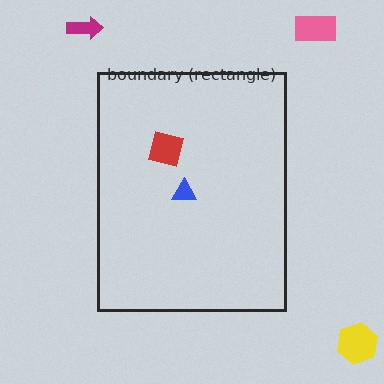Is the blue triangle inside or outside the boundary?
Inside.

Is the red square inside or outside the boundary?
Inside.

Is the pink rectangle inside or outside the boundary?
Outside.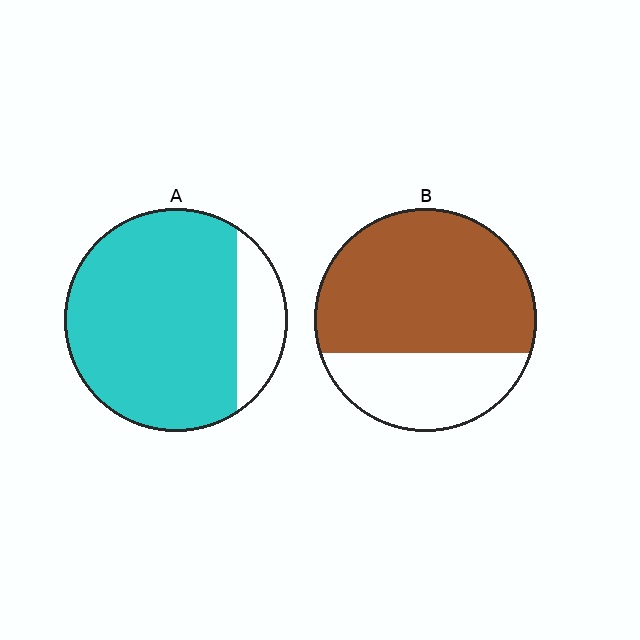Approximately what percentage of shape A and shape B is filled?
A is approximately 85% and B is approximately 70%.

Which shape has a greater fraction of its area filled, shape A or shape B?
Shape A.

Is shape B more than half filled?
Yes.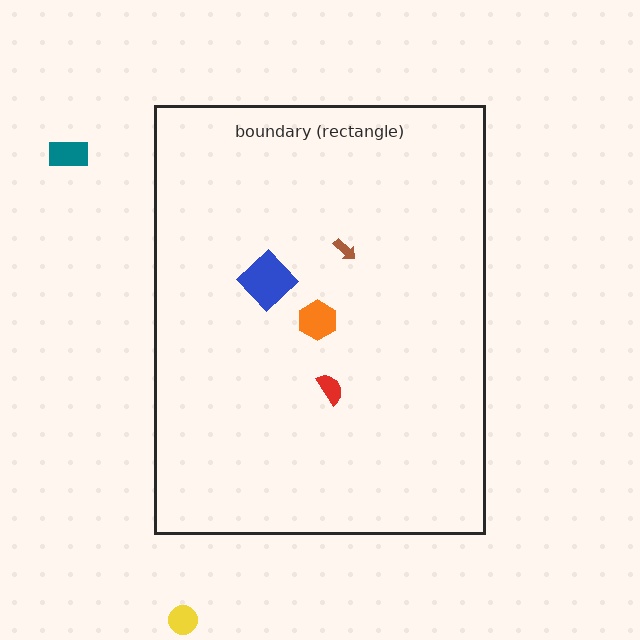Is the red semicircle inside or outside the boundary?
Inside.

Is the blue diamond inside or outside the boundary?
Inside.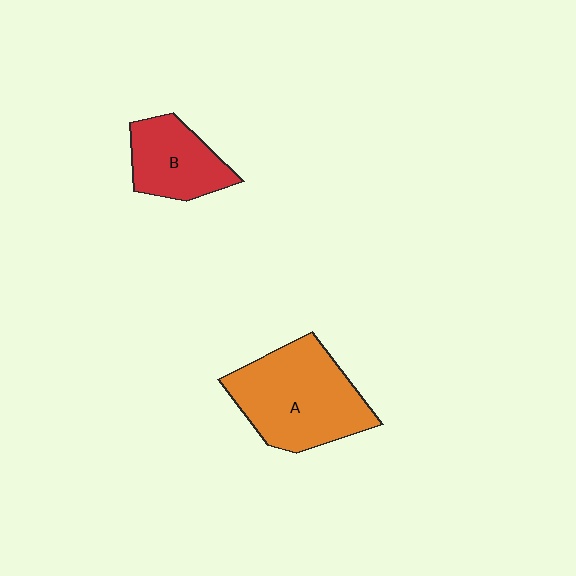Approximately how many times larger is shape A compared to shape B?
Approximately 1.7 times.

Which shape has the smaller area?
Shape B (red).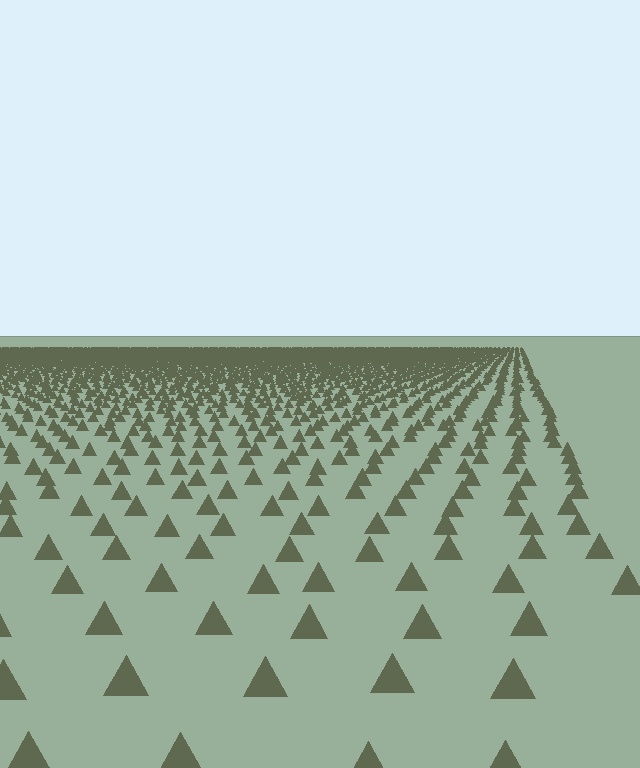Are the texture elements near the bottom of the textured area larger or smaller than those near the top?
Larger. Near the bottom, elements are closer to the viewer and appear at a bigger on-screen size.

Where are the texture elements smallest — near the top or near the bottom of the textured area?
Near the top.